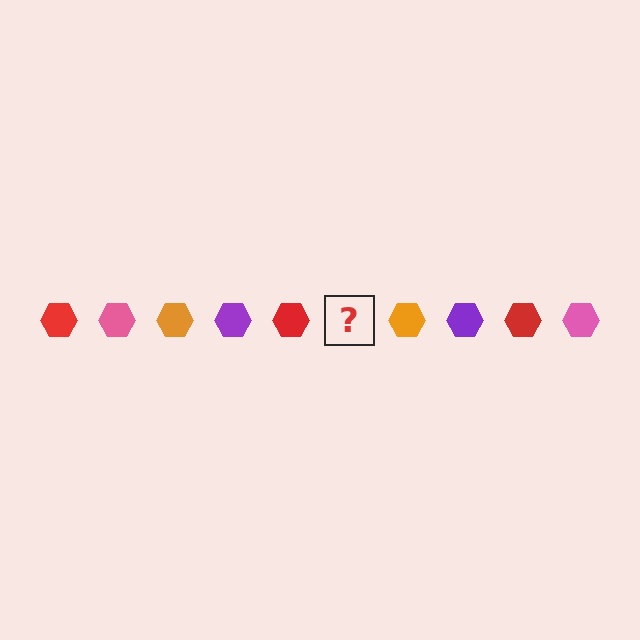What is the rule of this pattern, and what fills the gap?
The rule is that the pattern cycles through red, pink, orange, purple hexagons. The gap should be filled with a pink hexagon.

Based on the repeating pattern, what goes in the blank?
The blank should be a pink hexagon.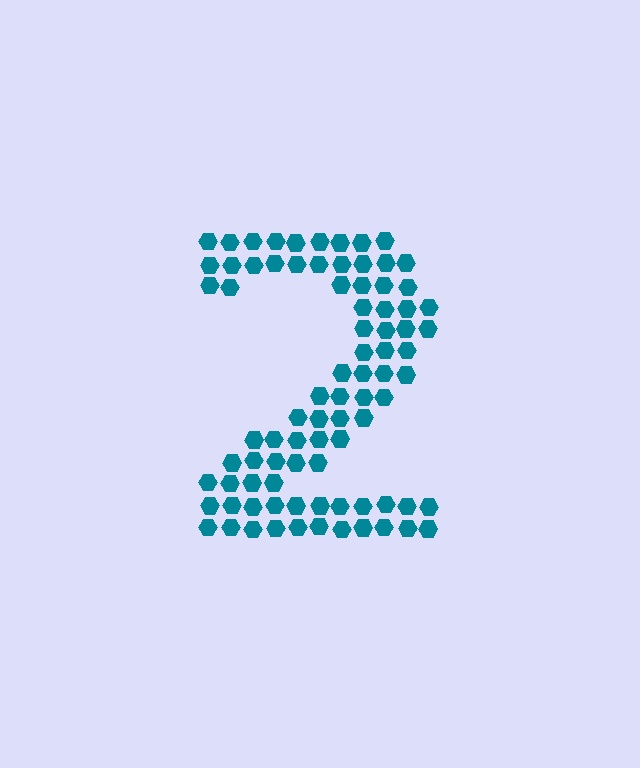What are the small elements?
The small elements are hexagons.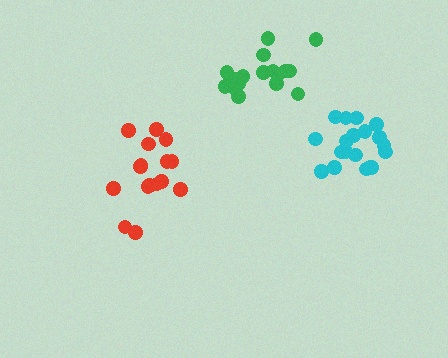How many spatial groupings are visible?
There are 3 spatial groupings.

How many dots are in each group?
Group 1: 19 dots, Group 2: 16 dots, Group 3: 17 dots (52 total).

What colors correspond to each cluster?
The clusters are colored: cyan, red, green.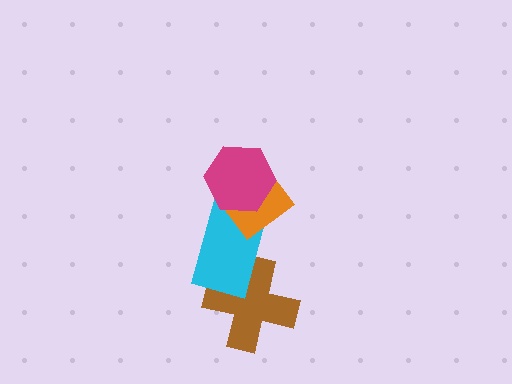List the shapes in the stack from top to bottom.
From top to bottom: the magenta hexagon, the orange diamond, the cyan rectangle, the brown cross.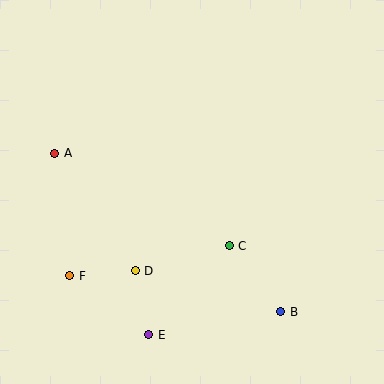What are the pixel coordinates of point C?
Point C is at (229, 246).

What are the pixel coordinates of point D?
Point D is at (135, 271).